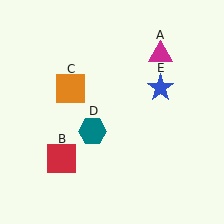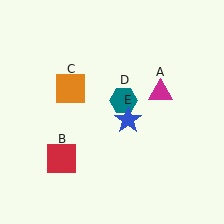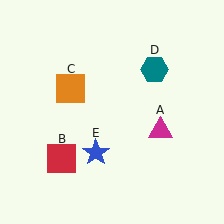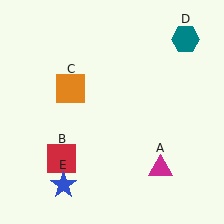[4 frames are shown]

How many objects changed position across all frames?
3 objects changed position: magenta triangle (object A), teal hexagon (object D), blue star (object E).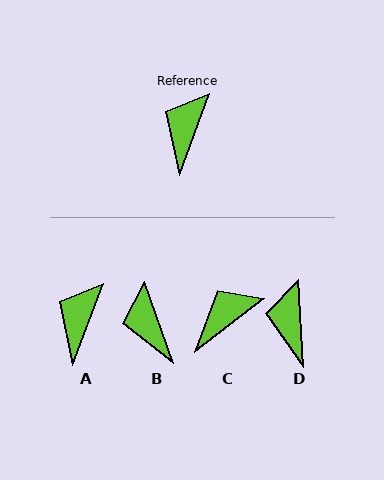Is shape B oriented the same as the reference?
No, it is off by about 40 degrees.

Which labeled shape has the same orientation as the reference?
A.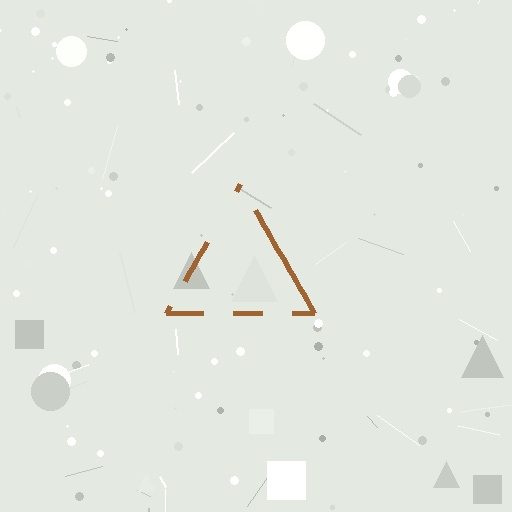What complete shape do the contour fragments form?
The contour fragments form a triangle.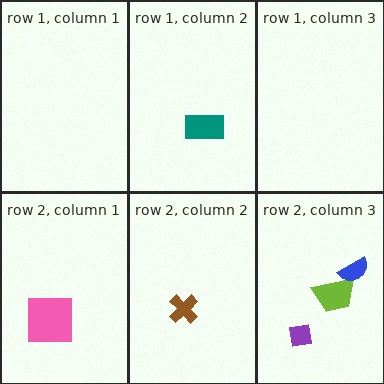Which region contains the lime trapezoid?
The row 2, column 3 region.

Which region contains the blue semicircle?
The row 2, column 3 region.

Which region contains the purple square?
The row 2, column 3 region.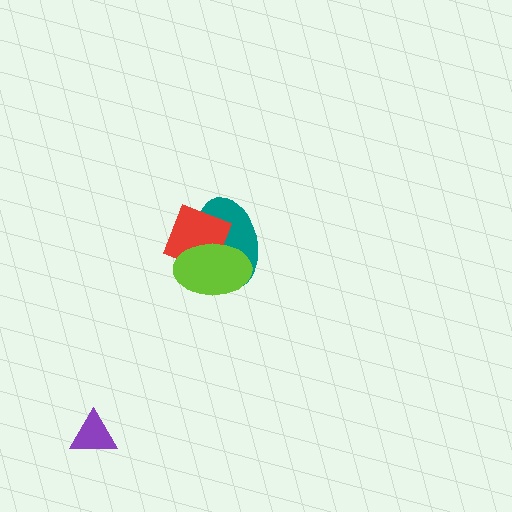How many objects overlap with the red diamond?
2 objects overlap with the red diamond.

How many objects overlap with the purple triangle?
0 objects overlap with the purple triangle.